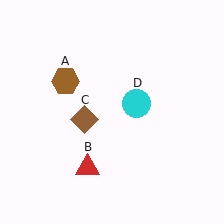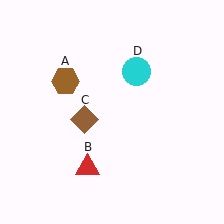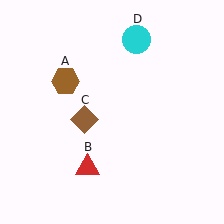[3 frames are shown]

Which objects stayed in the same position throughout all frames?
Brown hexagon (object A) and red triangle (object B) and brown diamond (object C) remained stationary.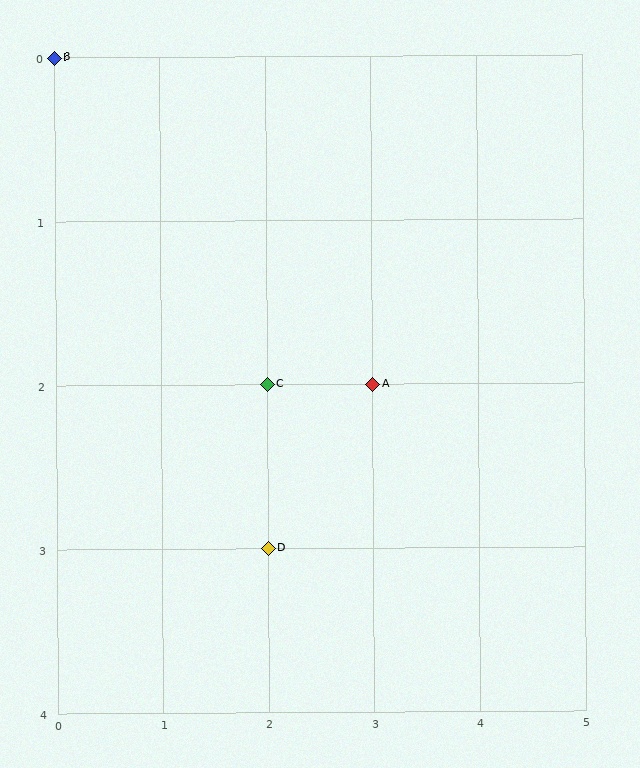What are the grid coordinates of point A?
Point A is at grid coordinates (3, 2).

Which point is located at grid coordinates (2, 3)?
Point D is at (2, 3).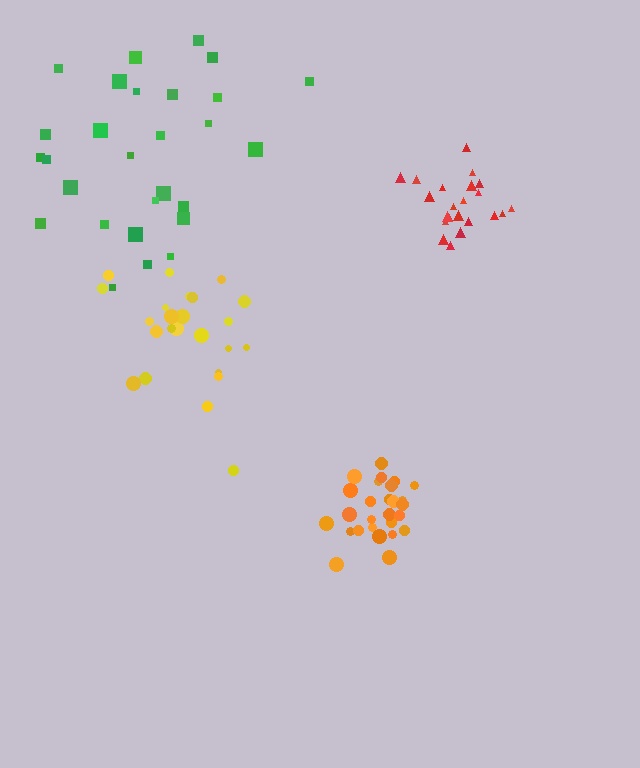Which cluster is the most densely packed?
Red.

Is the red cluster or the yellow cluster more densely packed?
Red.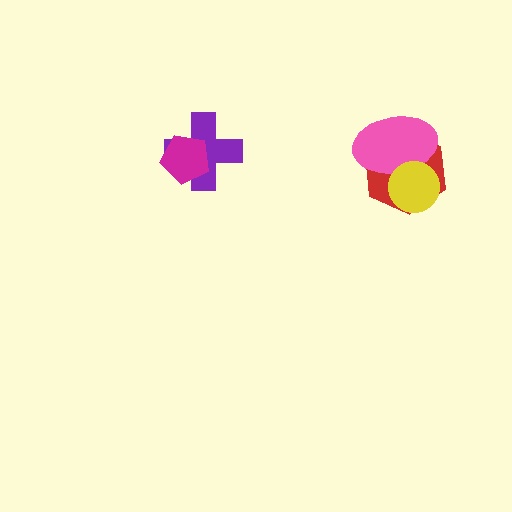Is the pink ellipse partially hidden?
Yes, it is partially covered by another shape.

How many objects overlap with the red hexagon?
2 objects overlap with the red hexagon.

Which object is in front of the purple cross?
The magenta pentagon is in front of the purple cross.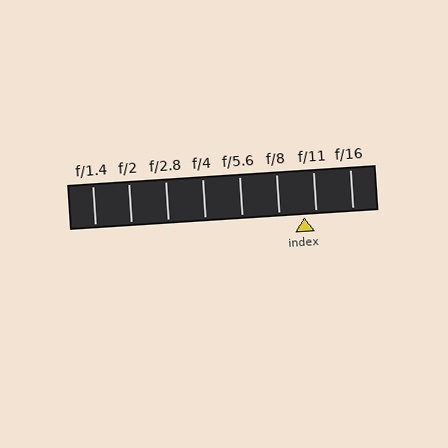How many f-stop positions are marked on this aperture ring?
There are 8 f-stop positions marked.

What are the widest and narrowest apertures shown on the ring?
The widest aperture shown is f/1.4 and the narrowest is f/16.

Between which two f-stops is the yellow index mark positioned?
The index mark is between f/8 and f/11.